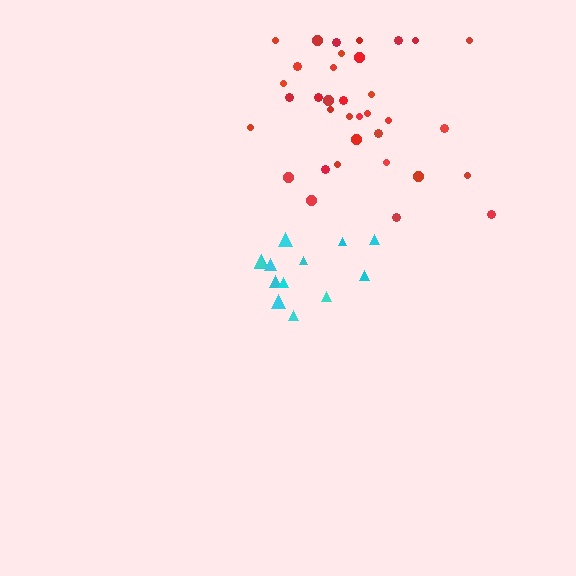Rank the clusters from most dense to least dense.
cyan, red.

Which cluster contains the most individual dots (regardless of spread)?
Red (35).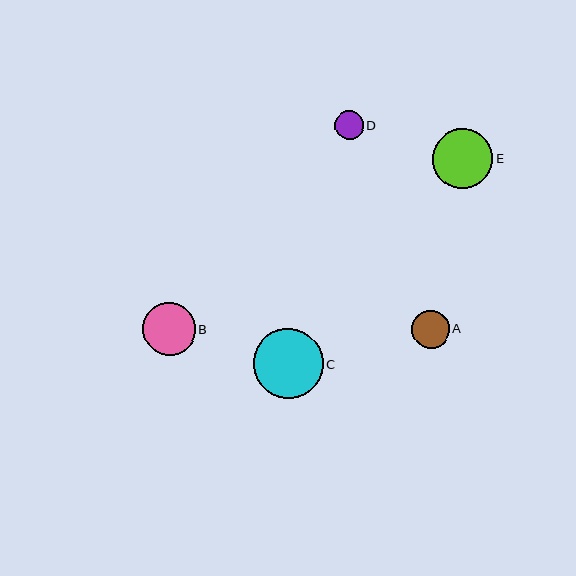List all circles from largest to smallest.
From largest to smallest: C, E, B, A, D.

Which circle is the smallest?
Circle D is the smallest with a size of approximately 29 pixels.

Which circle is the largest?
Circle C is the largest with a size of approximately 70 pixels.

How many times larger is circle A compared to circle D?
Circle A is approximately 1.3 times the size of circle D.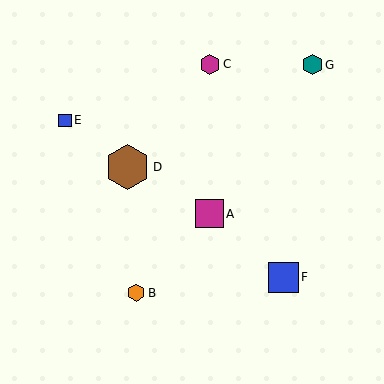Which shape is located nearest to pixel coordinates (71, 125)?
The blue square (labeled E) at (65, 120) is nearest to that location.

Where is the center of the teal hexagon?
The center of the teal hexagon is at (312, 65).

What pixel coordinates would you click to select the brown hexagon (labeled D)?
Click at (127, 167) to select the brown hexagon D.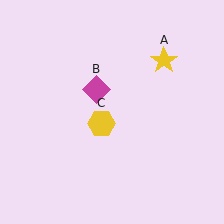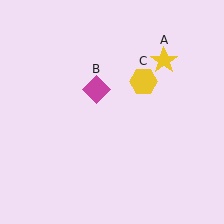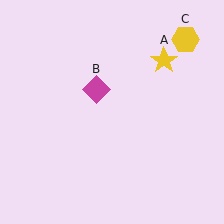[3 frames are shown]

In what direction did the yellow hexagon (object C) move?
The yellow hexagon (object C) moved up and to the right.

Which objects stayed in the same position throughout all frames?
Yellow star (object A) and magenta diamond (object B) remained stationary.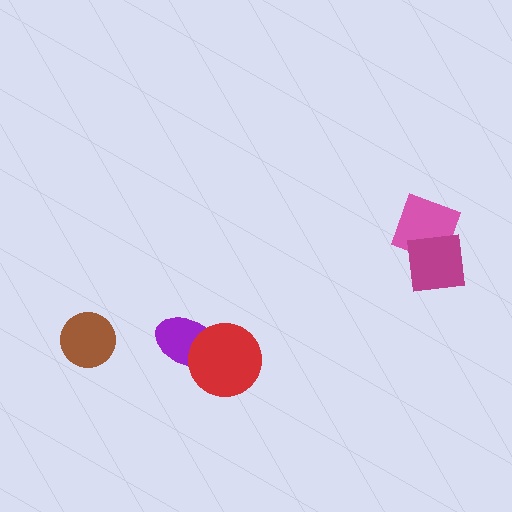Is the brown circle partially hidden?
No, no other shape covers it.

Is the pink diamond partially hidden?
Yes, it is partially covered by another shape.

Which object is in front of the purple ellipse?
The red circle is in front of the purple ellipse.